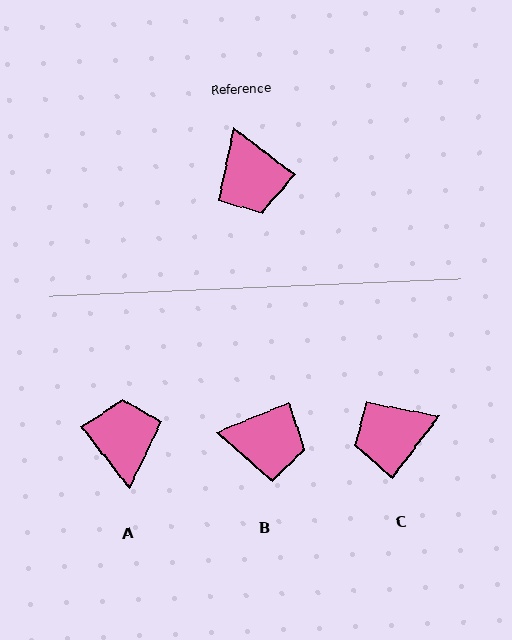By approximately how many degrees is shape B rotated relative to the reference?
Approximately 60 degrees counter-clockwise.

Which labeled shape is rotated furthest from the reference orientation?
A, about 166 degrees away.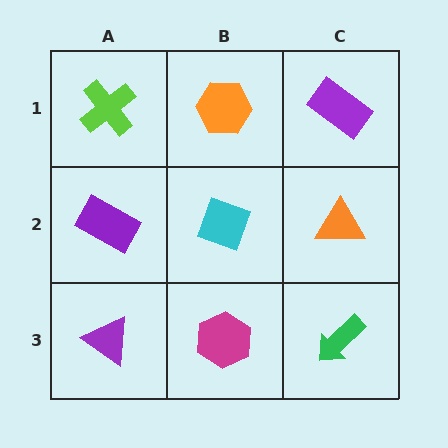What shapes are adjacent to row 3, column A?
A purple rectangle (row 2, column A), a magenta hexagon (row 3, column B).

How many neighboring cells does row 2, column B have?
4.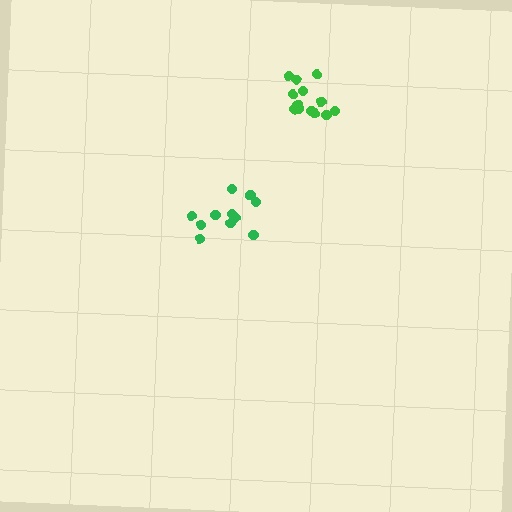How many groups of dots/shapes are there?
There are 2 groups.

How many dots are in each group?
Group 1: 13 dots, Group 2: 11 dots (24 total).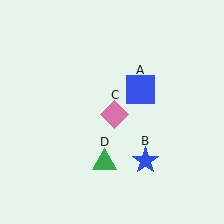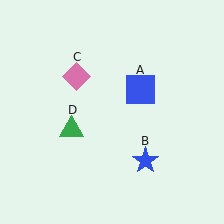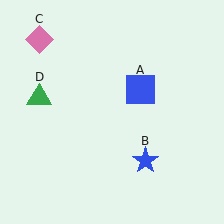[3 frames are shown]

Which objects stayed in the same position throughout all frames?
Blue square (object A) and blue star (object B) remained stationary.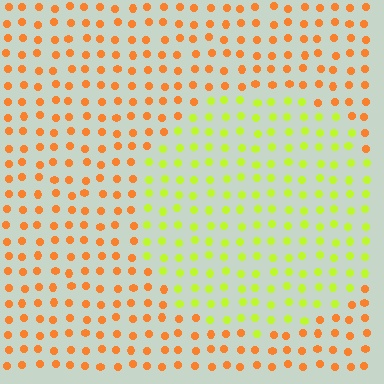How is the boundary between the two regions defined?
The boundary is defined purely by a slight shift in hue (about 53 degrees). Spacing, size, and orientation are identical on both sides.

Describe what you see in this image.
The image is filled with small orange elements in a uniform arrangement. A circle-shaped region is visible where the elements are tinted to a slightly different hue, forming a subtle color boundary.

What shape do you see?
I see a circle.